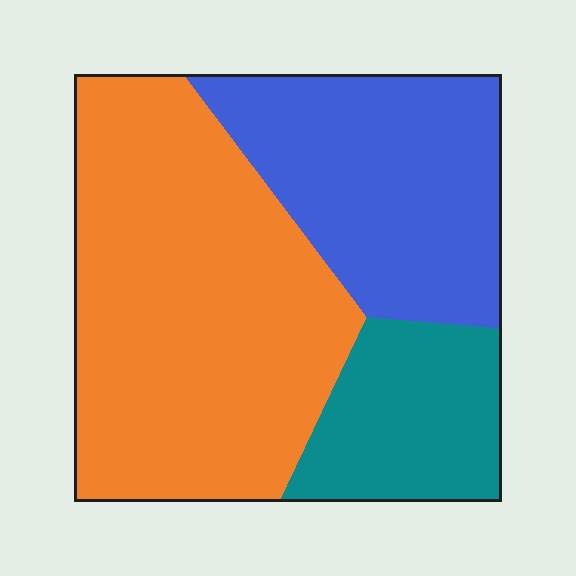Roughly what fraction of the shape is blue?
Blue takes up between a quarter and a half of the shape.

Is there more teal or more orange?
Orange.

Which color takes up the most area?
Orange, at roughly 50%.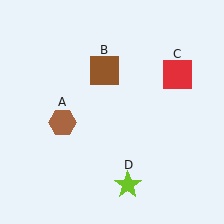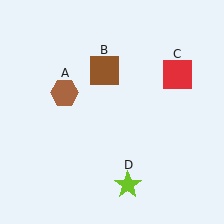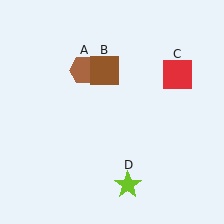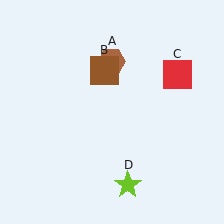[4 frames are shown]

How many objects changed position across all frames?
1 object changed position: brown hexagon (object A).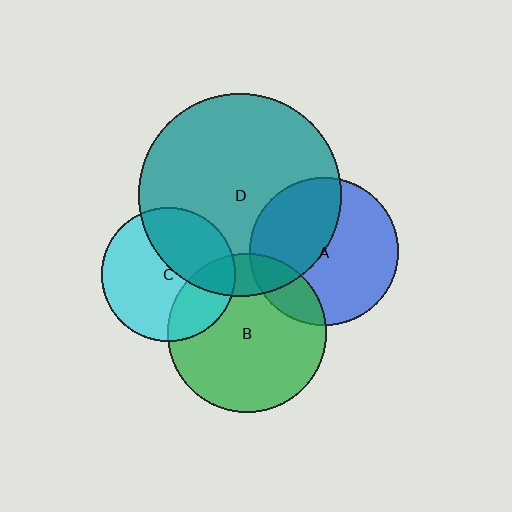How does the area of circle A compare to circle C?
Approximately 1.2 times.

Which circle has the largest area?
Circle D (teal).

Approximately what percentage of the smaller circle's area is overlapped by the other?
Approximately 40%.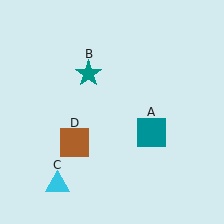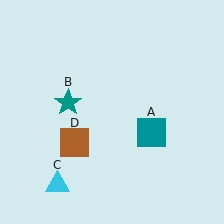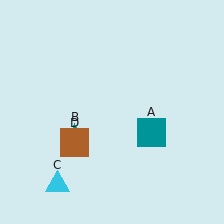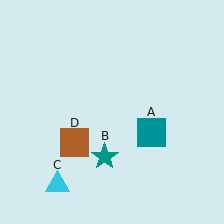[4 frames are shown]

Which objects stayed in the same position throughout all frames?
Teal square (object A) and cyan triangle (object C) and brown square (object D) remained stationary.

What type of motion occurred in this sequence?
The teal star (object B) rotated counterclockwise around the center of the scene.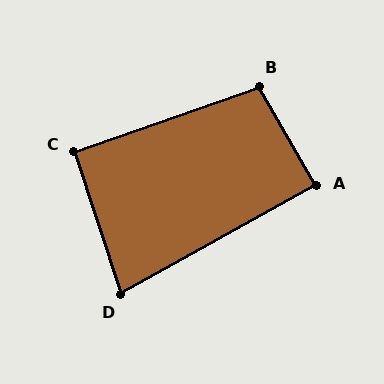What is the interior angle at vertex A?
Approximately 89 degrees (approximately right).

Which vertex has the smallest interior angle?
D, at approximately 79 degrees.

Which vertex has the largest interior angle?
B, at approximately 101 degrees.